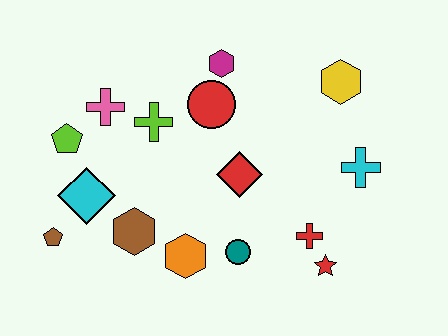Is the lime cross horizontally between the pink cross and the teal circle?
Yes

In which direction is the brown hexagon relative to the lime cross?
The brown hexagon is below the lime cross.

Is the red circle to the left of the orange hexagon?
No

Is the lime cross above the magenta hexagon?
No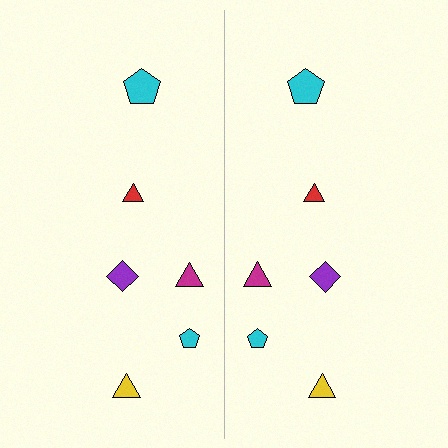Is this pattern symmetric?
Yes, this pattern has bilateral (reflection) symmetry.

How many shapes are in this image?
There are 12 shapes in this image.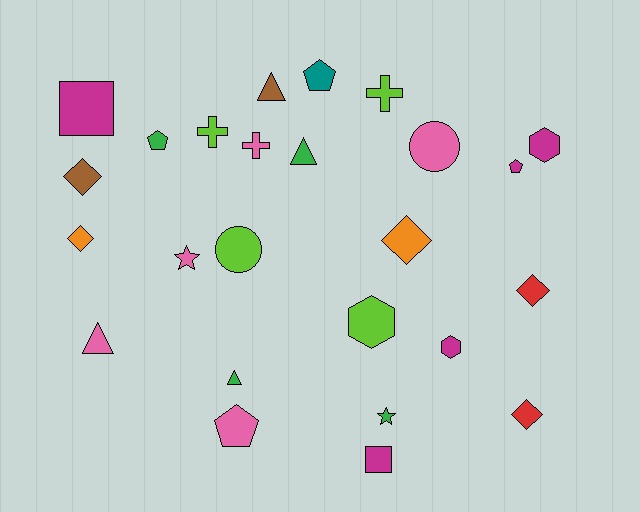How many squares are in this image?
There are 2 squares.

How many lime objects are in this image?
There are 4 lime objects.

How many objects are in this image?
There are 25 objects.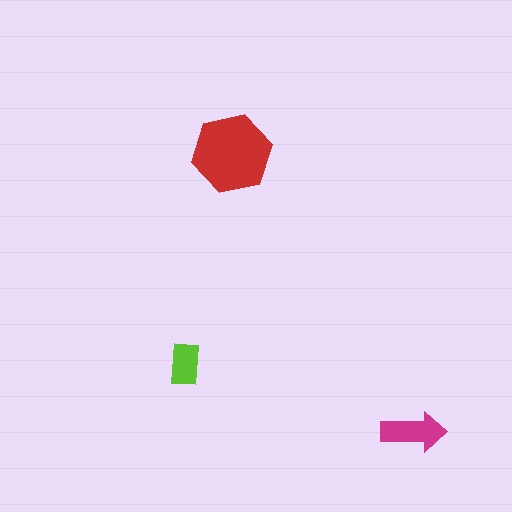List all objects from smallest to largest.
The lime rectangle, the magenta arrow, the red hexagon.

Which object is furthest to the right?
The magenta arrow is rightmost.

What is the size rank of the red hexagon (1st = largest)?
1st.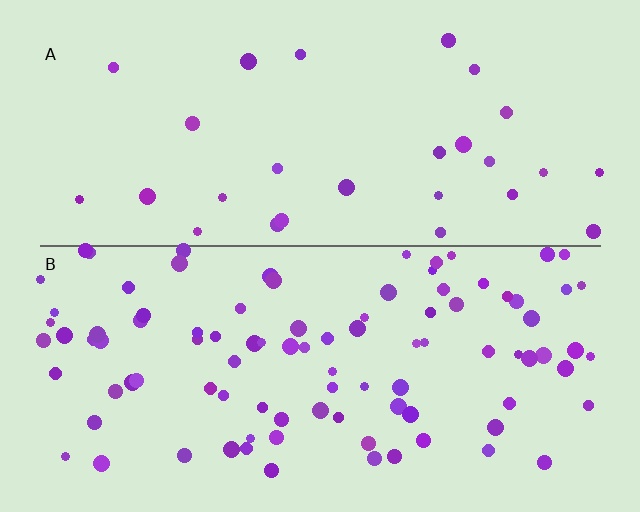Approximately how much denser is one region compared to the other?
Approximately 3.3× — region B over region A.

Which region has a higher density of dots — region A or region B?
B (the bottom).